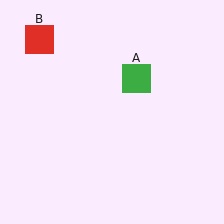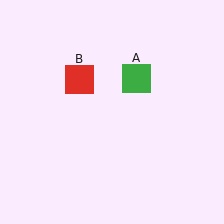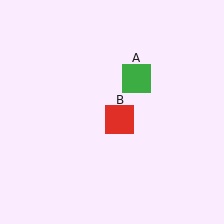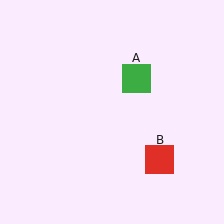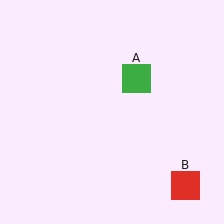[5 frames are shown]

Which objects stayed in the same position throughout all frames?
Green square (object A) remained stationary.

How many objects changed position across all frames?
1 object changed position: red square (object B).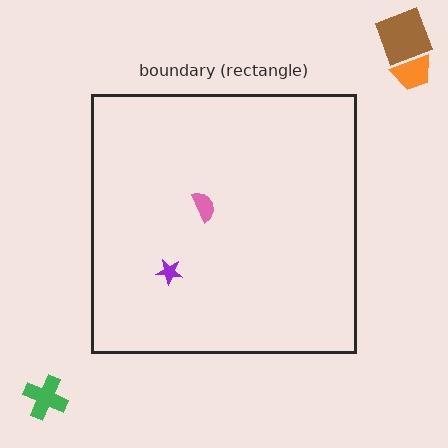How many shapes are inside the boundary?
2 inside, 3 outside.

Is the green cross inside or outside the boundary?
Outside.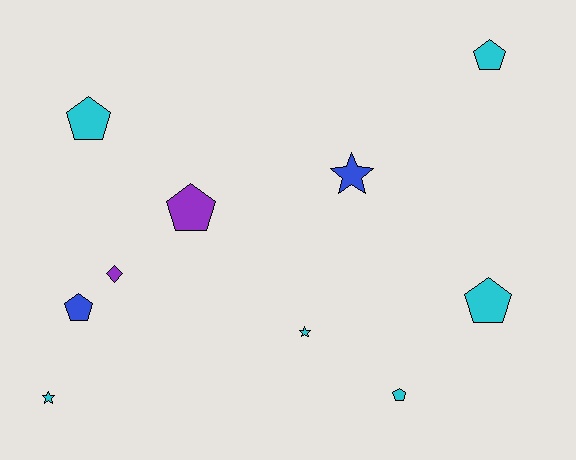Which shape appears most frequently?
Pentagon, with 6 objects.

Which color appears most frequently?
Cyan, with 6 objects.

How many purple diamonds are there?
There is 1 purple diamond.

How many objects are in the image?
There are 10 objects.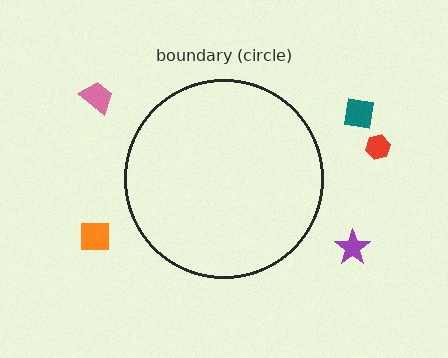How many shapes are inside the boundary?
0 inside, 5 outside.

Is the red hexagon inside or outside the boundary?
Outside.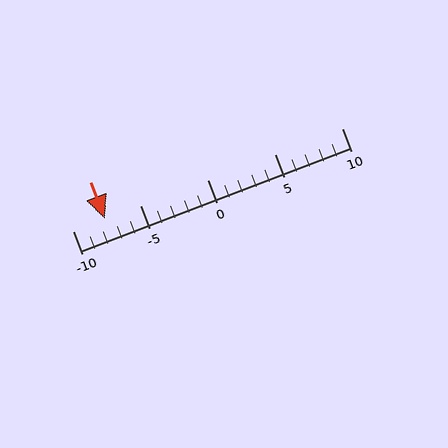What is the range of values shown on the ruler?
The ruler shows values from -10 to 10.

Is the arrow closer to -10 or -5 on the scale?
The arrow is closer to -10.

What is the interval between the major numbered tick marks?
The major tick marks are spaced 5 units apart.